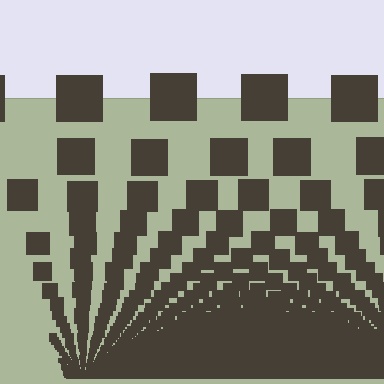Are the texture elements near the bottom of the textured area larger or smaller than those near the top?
Smaller. The gradient is inverted — elements near the bottom are smaller and denser.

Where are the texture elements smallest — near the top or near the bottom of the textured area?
Near the bottom.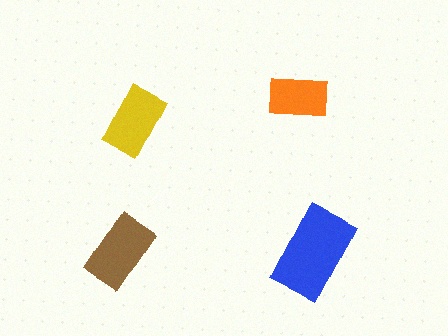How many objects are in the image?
There are 4 objects in the image.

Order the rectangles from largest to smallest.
the blue one, the brown one, the yellow one, the orange one.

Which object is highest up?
The orange rectangle is topmost.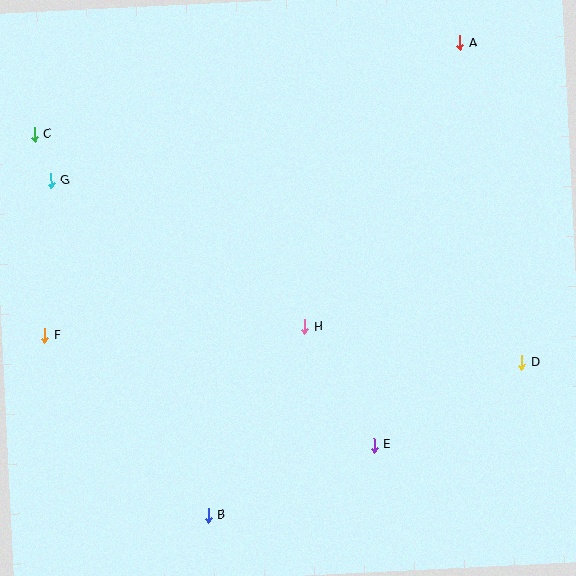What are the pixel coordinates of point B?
Point B is at (208, 516).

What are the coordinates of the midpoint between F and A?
The midpoint between F and A is at (253, 189).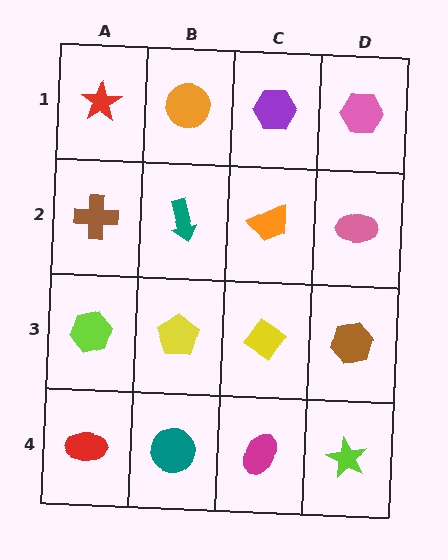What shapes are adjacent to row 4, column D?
A brown hexagon (row 3, column D), a magenta ellipse (row 4, column C).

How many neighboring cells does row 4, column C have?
3.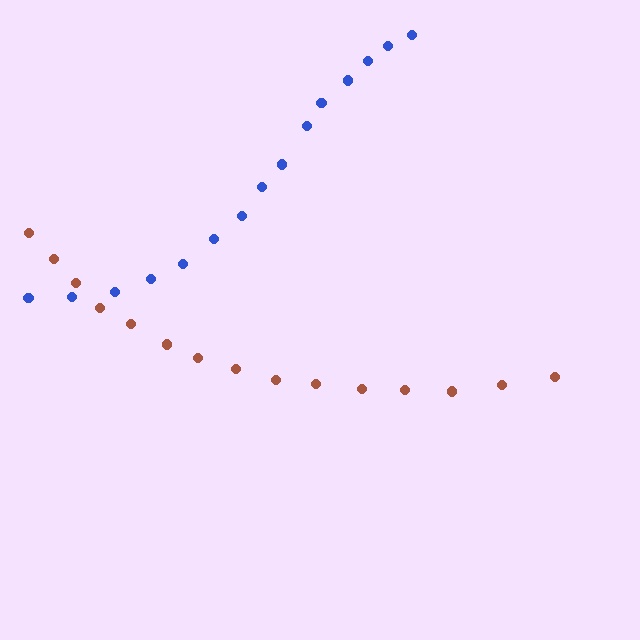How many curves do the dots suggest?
There are 2 distinct paths.